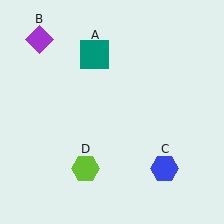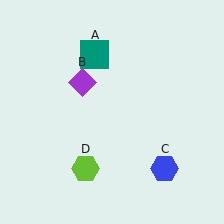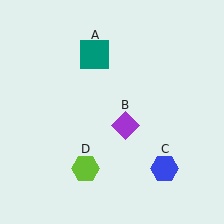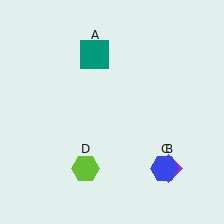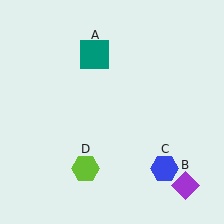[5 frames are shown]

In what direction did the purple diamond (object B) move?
The purple diamond (object B) moved down and to the right.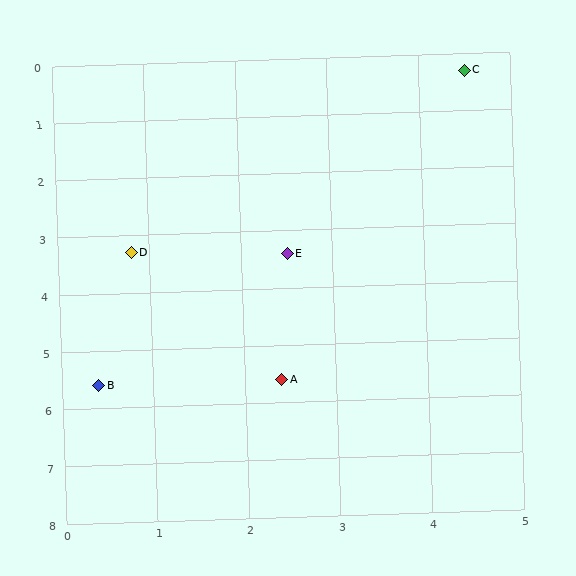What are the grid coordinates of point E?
Point E is at approximately (2.5, 3.4).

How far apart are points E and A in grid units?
Points E and A are about 2.2 grid units apart.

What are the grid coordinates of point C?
Point C is at approximately (4.5, 0.3).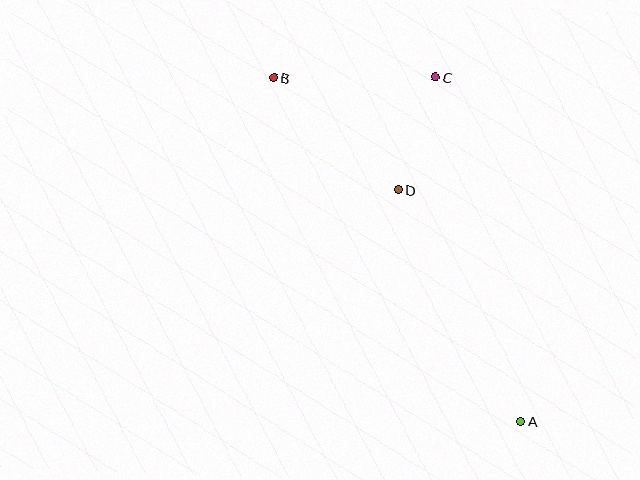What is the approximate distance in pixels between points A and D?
The distance between A and D is approximately 262 pixels.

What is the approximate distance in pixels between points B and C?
The distance between B and C is approximately 161 pixels.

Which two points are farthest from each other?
Points A and B are farthest from each other.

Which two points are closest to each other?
Points C and D are closest to each other.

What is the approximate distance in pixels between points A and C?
The distance between A and C is approximately 354 pixels.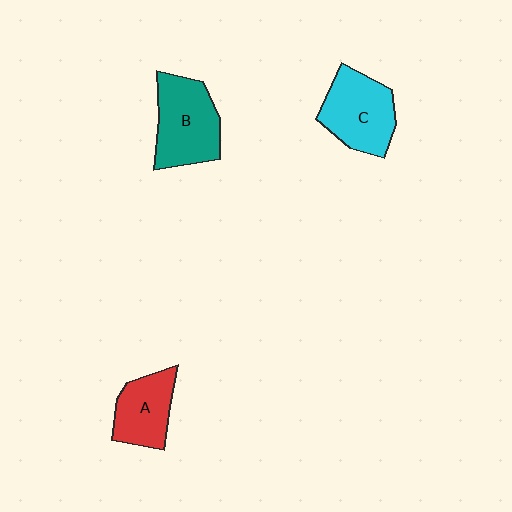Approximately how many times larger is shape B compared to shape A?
Approximately 1.4 times.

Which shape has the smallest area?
Shape A (red).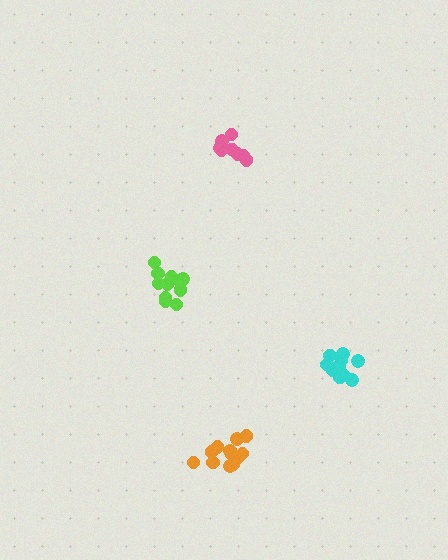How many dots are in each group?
Group 1: 11 dots, Group 2: 13 dots, Group 3: 8 dots, Group 4: 11 dots (43 total).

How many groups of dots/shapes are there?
There are 4 groups.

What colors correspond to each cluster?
The clusters are colored: cyan, orange, pink, lime.